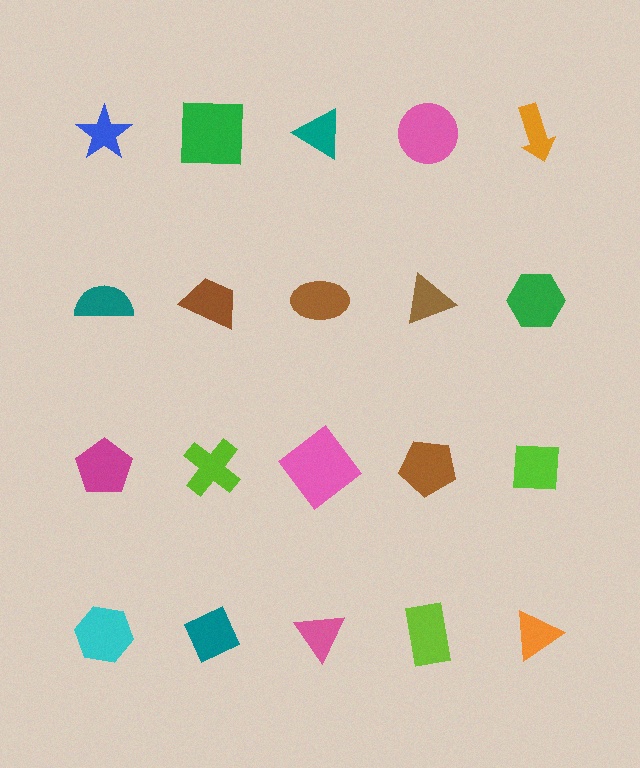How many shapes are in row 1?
5 shapes.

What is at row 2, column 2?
A brown trapezoid.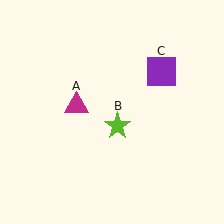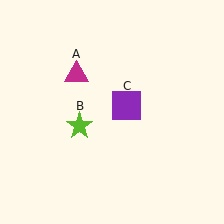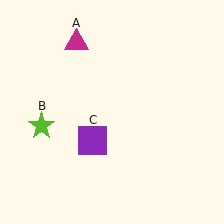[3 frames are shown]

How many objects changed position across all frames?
3 objects changed position: magenta triangle (object A), lime star (object B), purple square (object C).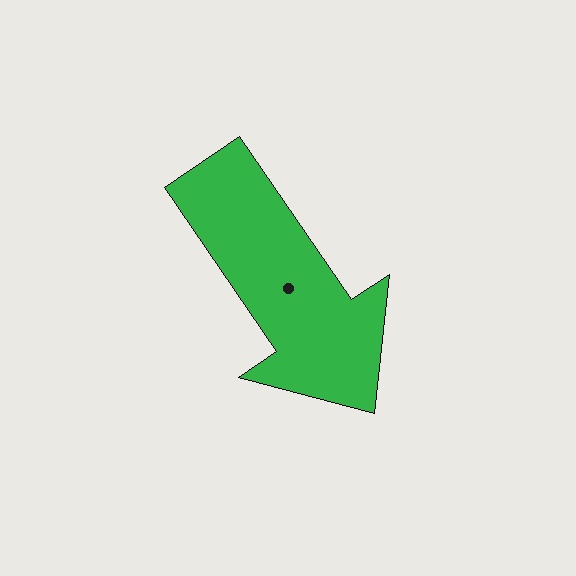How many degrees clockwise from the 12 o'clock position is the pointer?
Approximately 146 degrees.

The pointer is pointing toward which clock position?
Roughly 5 o'clock.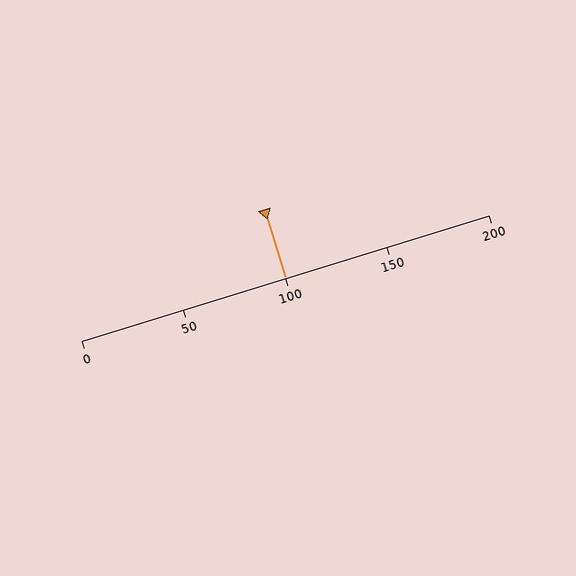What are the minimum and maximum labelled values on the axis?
The axis runs from 0 to 200.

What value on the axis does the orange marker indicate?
The marker indicates approximately 100.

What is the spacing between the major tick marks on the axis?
The major ticks are spaced 50 apart.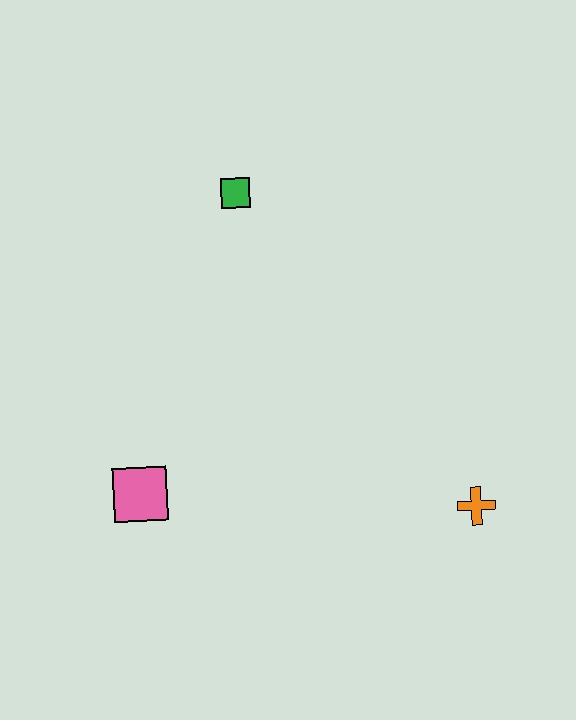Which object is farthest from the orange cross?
The green square is farthest from the orange cross.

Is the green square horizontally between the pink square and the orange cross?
Yes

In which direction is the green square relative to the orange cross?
The green square is above the orange cross.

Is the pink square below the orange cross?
No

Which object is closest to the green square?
The pink square is closest to the green square.